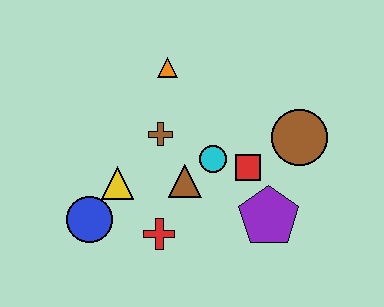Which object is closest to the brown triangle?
The cyan circle is closest to the brown triangle.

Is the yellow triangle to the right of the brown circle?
No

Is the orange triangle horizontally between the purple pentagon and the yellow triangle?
Yes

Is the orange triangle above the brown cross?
Yes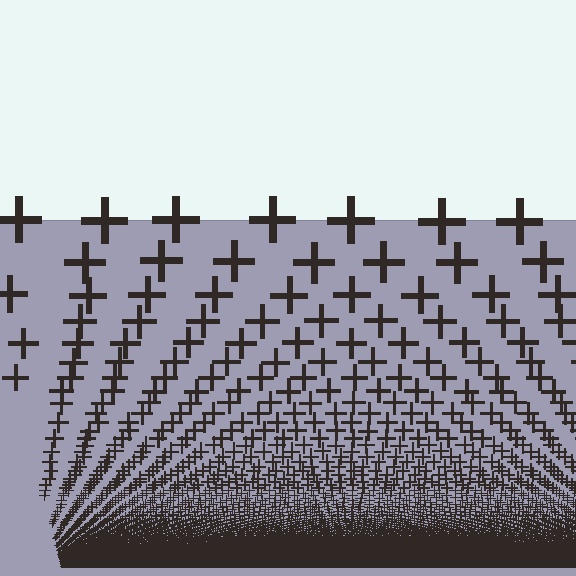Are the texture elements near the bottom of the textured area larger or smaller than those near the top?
Smaller. The gradient is inverted — elements near the bottom are smaller and denser.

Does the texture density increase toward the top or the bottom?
Density increases toward the bottom.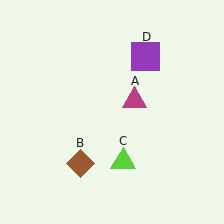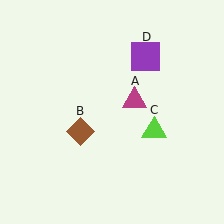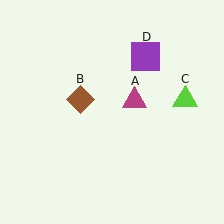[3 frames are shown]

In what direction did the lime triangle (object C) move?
The lime triangle (object C) moved up and to the right.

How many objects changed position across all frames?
2 objects changed position: brown diamond (object B), lime triangle (object C).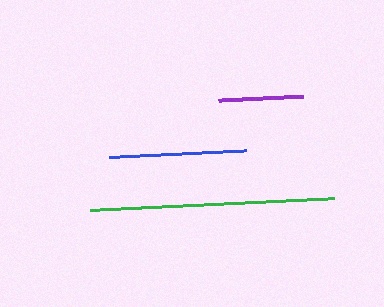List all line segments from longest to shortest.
From longest to shortest: green, blue, purple.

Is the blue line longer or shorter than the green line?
The green line is longer than the blue line.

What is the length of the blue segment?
The blue segment is approximately 137 pixels long.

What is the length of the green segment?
The green segment is approximately 245 pixels long.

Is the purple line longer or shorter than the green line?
The green line is longer than the purple line.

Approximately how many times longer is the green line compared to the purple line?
The green line is approximately 2.9 times the length of the purple line.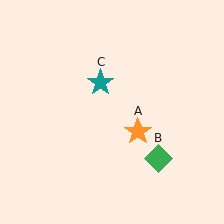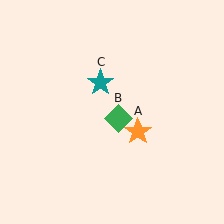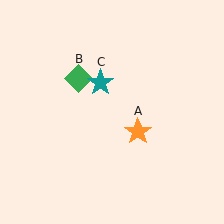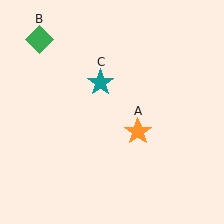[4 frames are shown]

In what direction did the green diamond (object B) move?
The green diamond (object B) moved up and to the left.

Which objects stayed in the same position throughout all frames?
Orange star (object A) and teal star (object C) remained stationary.